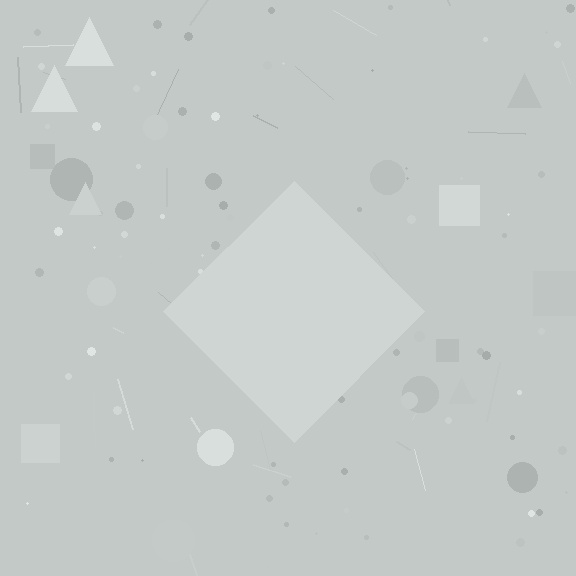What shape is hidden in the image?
A diamond is hidden in the image.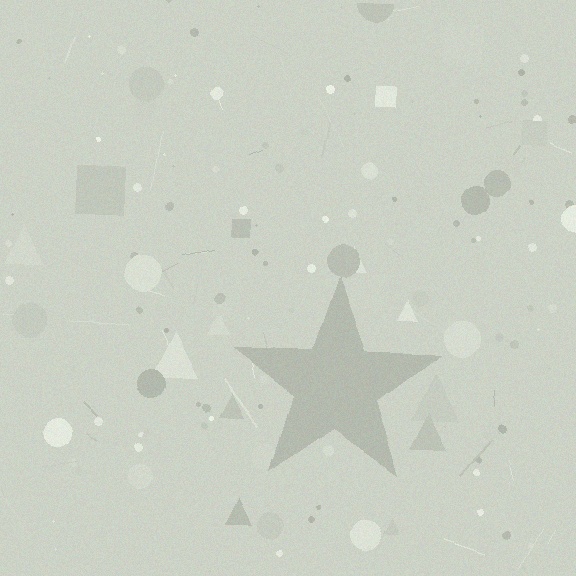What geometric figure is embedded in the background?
A star is embedded in the background.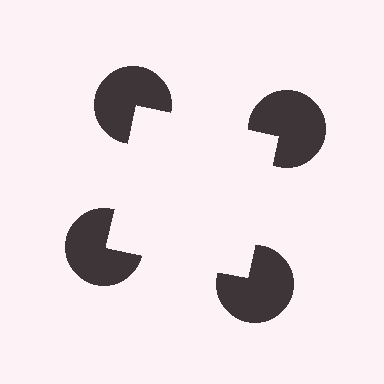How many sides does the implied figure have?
4 sides.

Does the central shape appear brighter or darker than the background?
It typically appears slightly brighter than the background, even though no actual brightness change is drawn.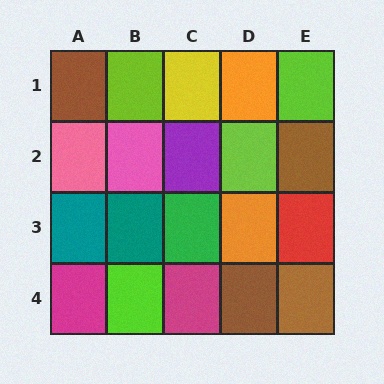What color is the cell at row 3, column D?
Orange.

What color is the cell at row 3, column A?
Teal.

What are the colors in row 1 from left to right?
Brown, lime, yellow, orange, lime.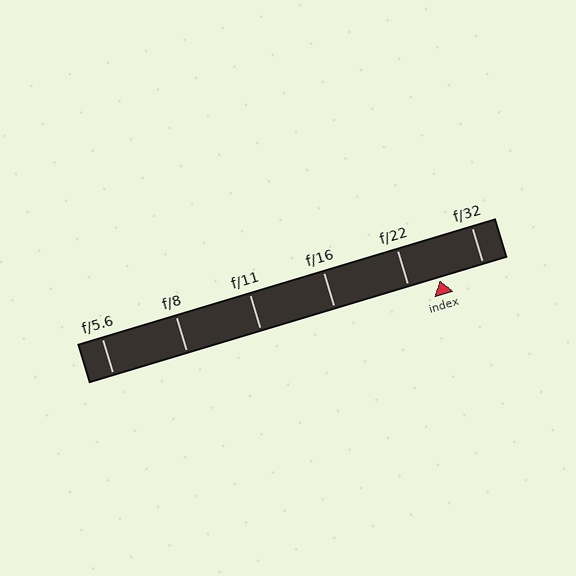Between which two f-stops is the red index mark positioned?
The index mark is between f/22 and f/32.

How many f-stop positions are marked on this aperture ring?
There are 6 f-stop positions marked.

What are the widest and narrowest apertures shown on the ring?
The widest aperture shown is f/5.6 and the narrowest is f/32.